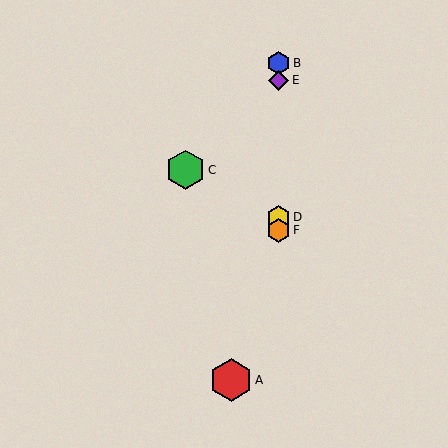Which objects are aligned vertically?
Objects B, D, E, F are aligned vertically.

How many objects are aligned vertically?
4 objects (B, D, E, F) are aligned vertically.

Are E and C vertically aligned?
No, E is at x≈279 and C is at x≈185.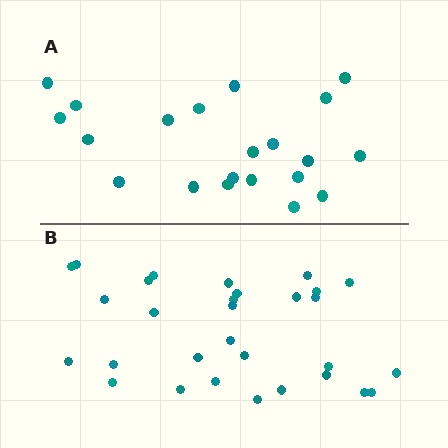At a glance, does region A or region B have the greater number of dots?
Region B (the bottom region) has more dots.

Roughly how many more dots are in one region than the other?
Region B has roughly 8 or so more dots than region A.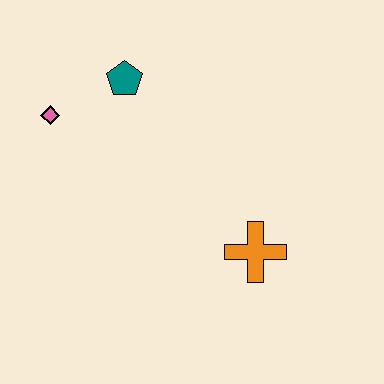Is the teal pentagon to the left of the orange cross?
Yes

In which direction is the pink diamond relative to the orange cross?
The pink diamond is to the left of the orange cross.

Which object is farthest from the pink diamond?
The orange cross is farthest from the pink diamond.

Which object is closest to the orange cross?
The teal pentagon is closest to the orange cross.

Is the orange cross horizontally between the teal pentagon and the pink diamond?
No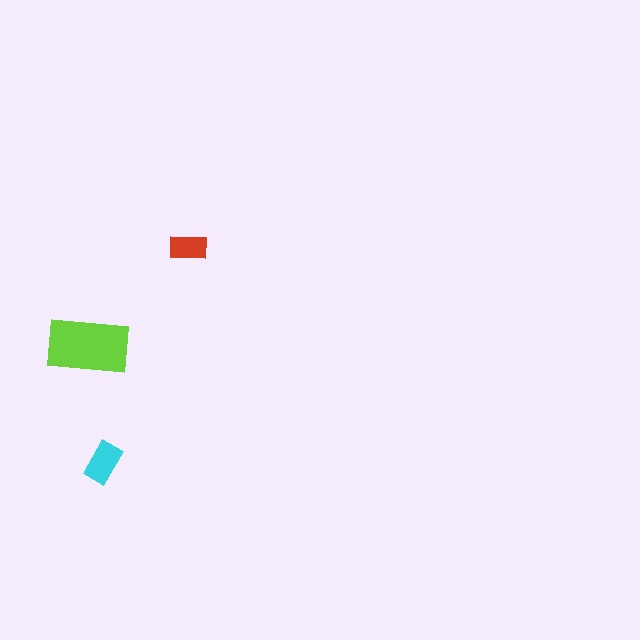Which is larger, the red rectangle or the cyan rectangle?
The cyan one.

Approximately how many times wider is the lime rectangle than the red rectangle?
About 2 times wider.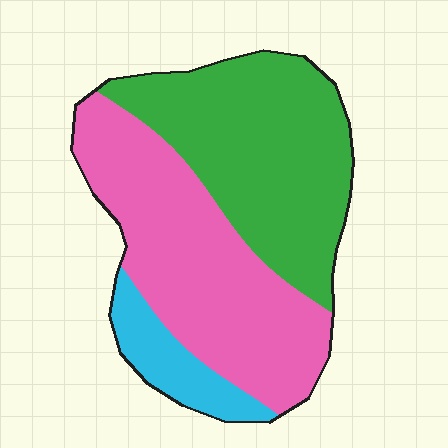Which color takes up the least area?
Cyan, at roughly 10%.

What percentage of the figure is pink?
Pink takes up between a quarter and a half of the figure.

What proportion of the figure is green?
Green takes up about two fifths (2/5) of the figure.